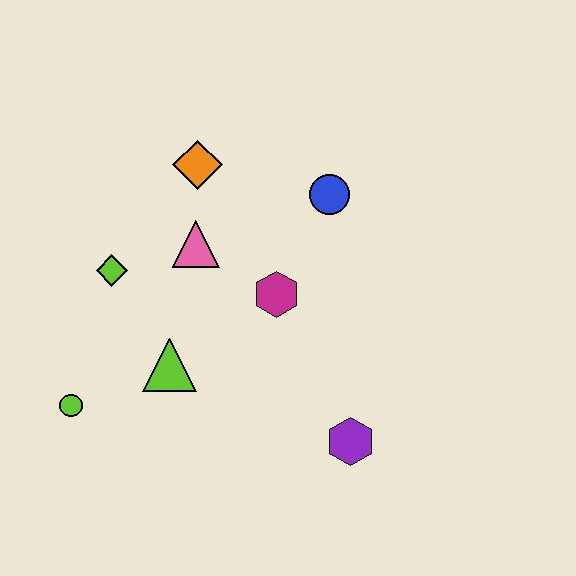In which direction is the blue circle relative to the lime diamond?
The blue circle is to the right of the lime diamond.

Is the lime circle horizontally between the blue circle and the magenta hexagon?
No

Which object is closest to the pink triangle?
The orange diamond is closest to the pink triangle.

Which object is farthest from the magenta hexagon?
The lime circle is farthest from the magenta hexagon.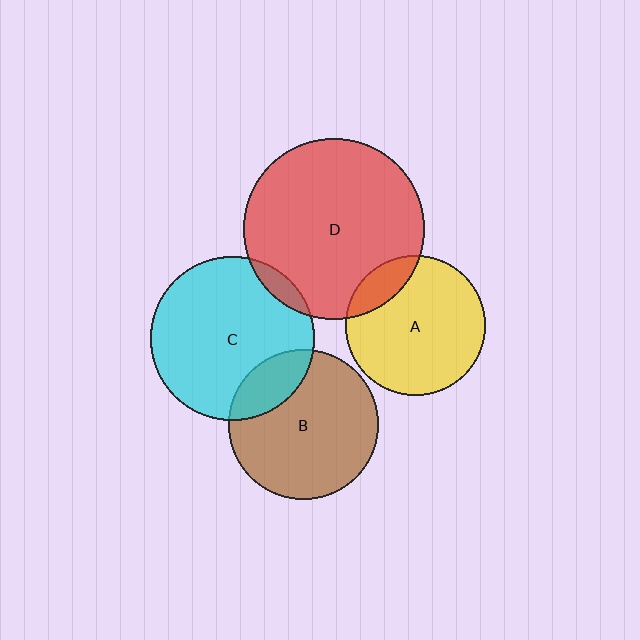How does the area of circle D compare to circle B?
Approximately 1.5 times.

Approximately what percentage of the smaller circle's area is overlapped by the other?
Approximately 5%.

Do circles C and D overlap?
Yes.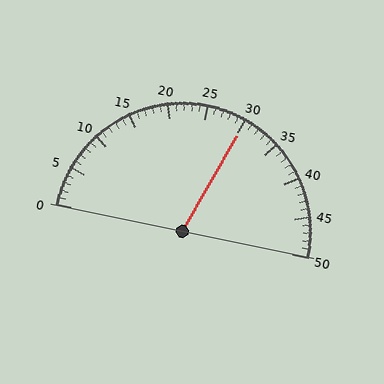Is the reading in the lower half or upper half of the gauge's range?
The reading is in the upper half of the range (0 to 50).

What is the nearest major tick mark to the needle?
The nearest major tick mark is 30.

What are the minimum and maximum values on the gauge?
The gauge ranges from 0 to 50.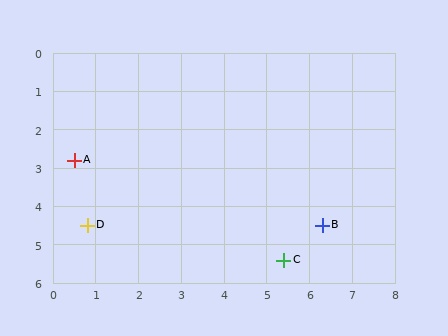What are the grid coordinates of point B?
Point B is at approximately (6.3, 4.5).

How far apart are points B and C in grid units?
Points B and C are about 1.3 grid units apart.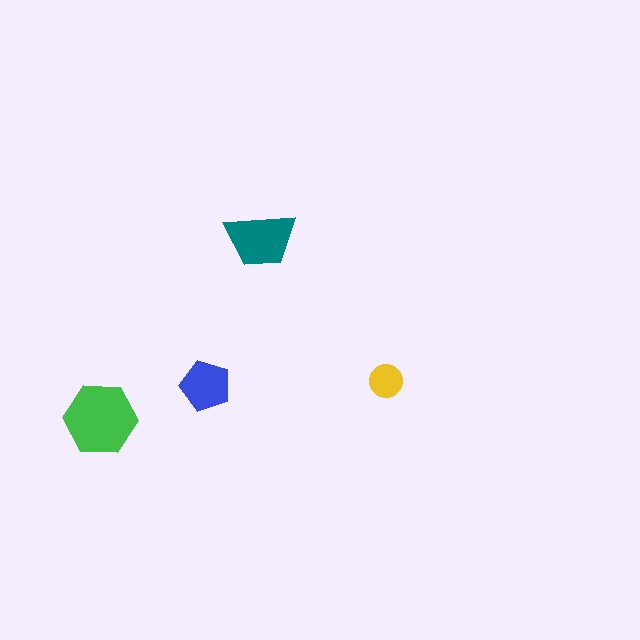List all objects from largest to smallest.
The green hexagon, the teal trapezoid, the blue pentagon, the yellow circle.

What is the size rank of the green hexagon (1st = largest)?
1st.